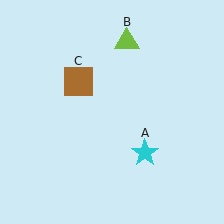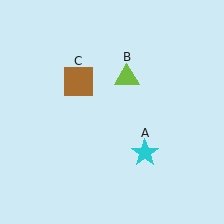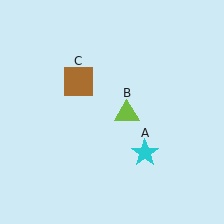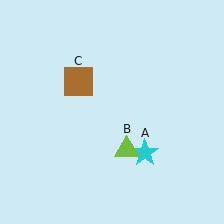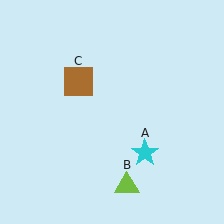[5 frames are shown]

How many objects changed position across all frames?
1 object changed position: lime triangle (object B).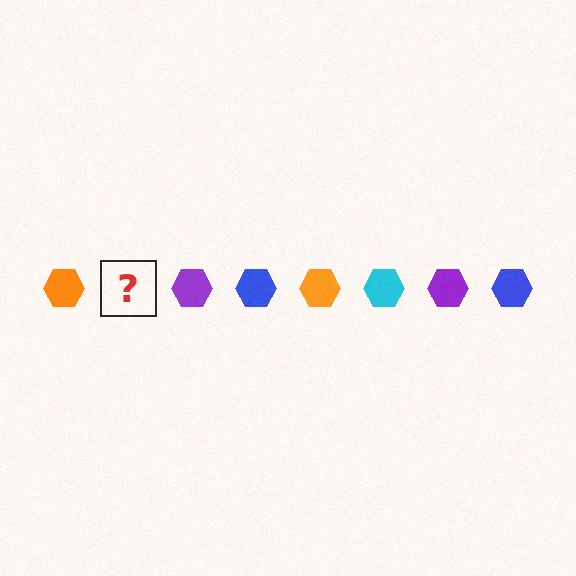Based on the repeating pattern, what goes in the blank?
The blank should be a cyan hexagon.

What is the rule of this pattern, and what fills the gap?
The rule is that the pattern cycles through orange, cyan, purple, blue hexagons. The gap should be filled with a cyan hexagon.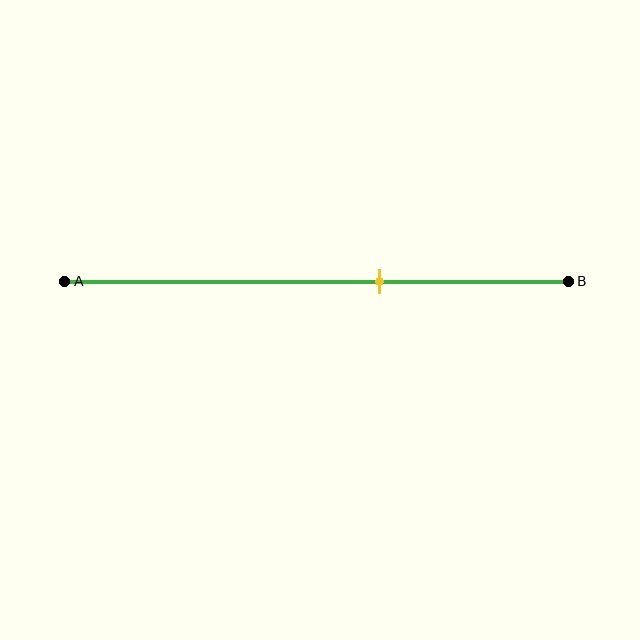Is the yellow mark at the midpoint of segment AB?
No, the mark is at about 65% from A, not at the 50% midpoint.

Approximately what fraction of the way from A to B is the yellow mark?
The yellow mark is approximately 65% of the way from A to B.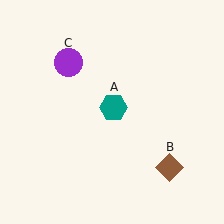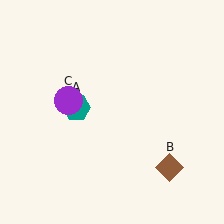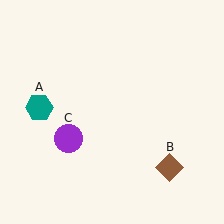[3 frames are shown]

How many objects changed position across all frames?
2 objects changed position: teal hexagon (object A), purple circle (object C).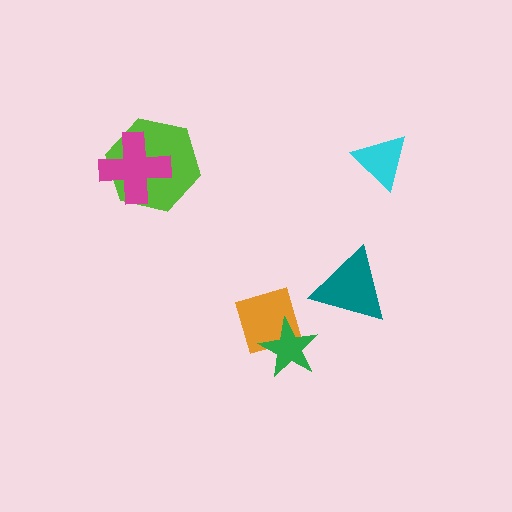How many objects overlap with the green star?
1 object overlaps with the green star.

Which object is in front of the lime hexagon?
The magenta cross is in front of the lime hexagon.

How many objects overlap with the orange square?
1 object overlaps with the orange square.